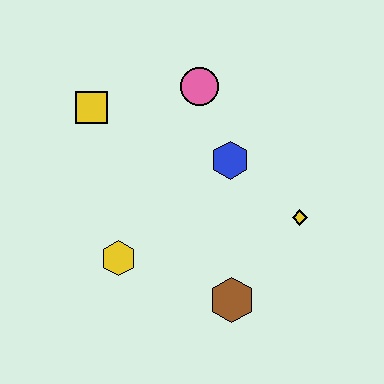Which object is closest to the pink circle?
The blue hexagon is closest to the pink circle.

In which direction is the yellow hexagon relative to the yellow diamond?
The yellow hexagon is to the left of the yellow diamond.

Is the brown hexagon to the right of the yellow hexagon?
Yes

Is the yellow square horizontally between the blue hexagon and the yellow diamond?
No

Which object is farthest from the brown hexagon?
The yellow square is farthest from the brown hexagon.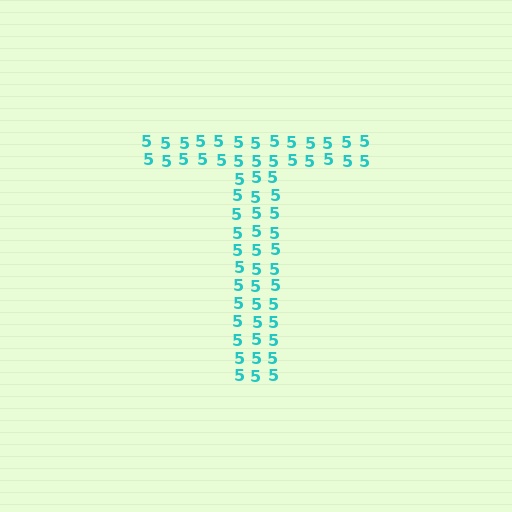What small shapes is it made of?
It is made of small digit 5's.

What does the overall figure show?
The overall figure shows the letter T.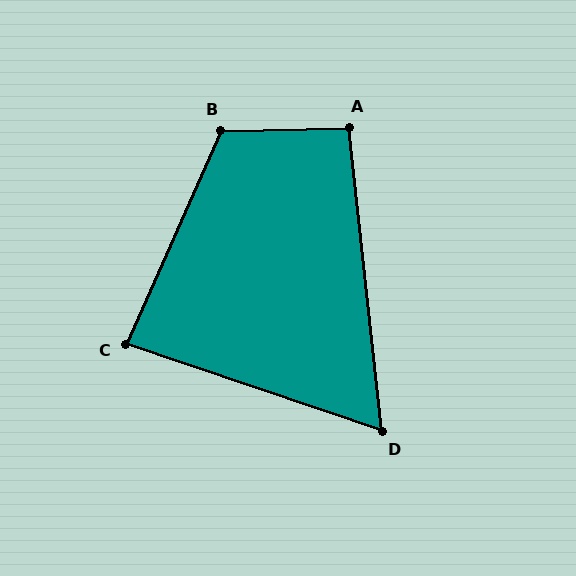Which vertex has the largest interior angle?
B, at approximately 115 degrees.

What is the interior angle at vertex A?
Approximately 95 degrees (obtuse).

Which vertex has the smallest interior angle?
D, at approximately 65 degrees.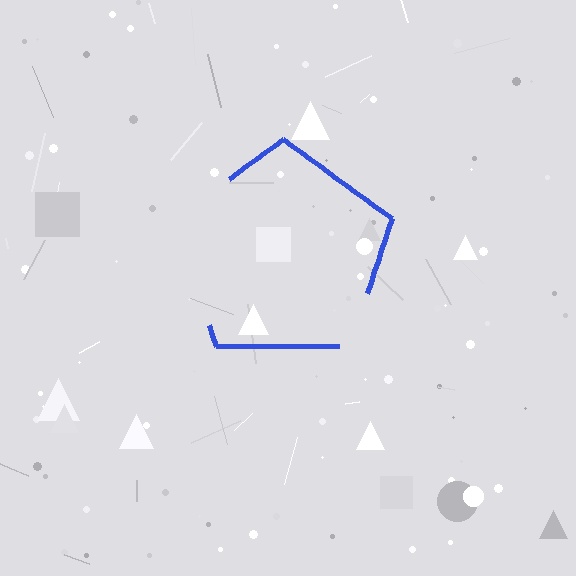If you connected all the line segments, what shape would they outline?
They would outline a pentagon.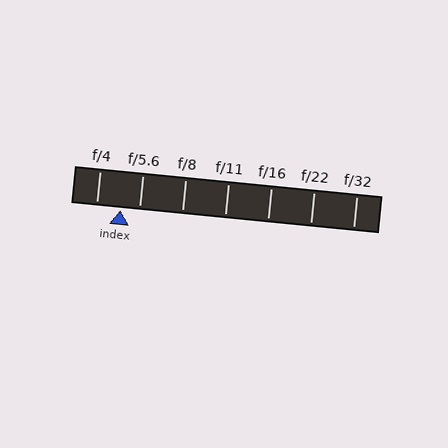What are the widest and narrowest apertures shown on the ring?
The widest aperture shown is f/4 and the narrowest is f/32.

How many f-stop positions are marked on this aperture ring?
There are 7 f-stop positions marked.